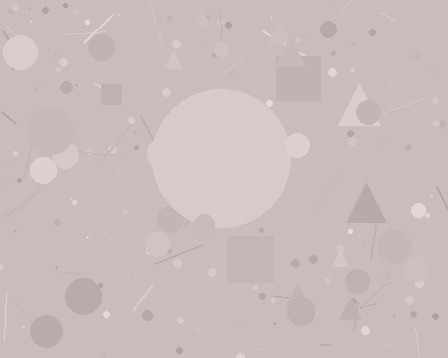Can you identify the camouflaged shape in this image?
The camouflaged shape is a circle.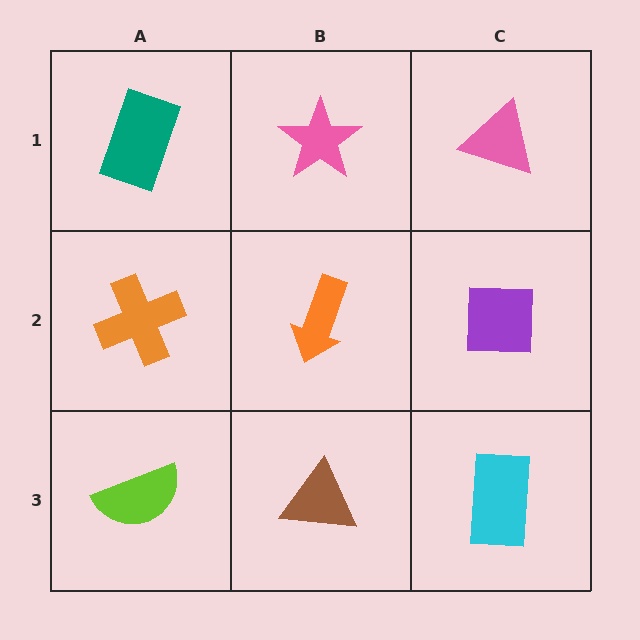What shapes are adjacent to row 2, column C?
A pink triangle (row 1, column C), a cyan rectangle (row 3, column C), an orange arrow (row 2, column B).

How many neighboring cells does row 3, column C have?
2.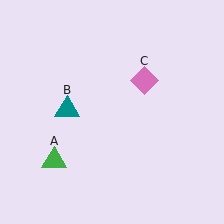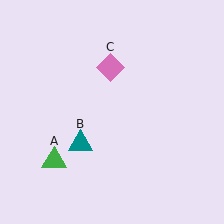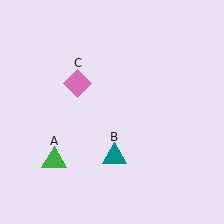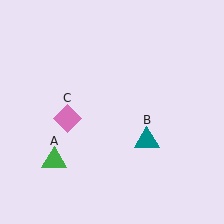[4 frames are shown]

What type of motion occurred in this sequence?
The teal triangle (object B), pink diamond (object C) rotated counterclockwise around the center of the scene.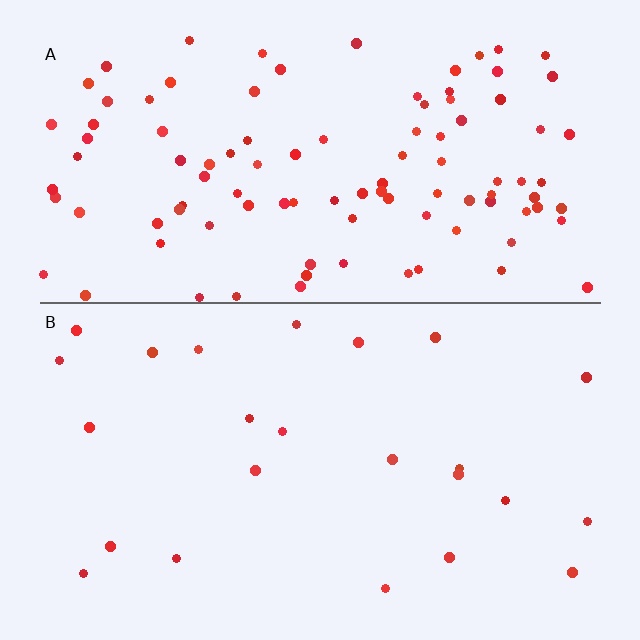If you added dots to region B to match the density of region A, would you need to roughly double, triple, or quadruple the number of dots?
Approximately quadruple.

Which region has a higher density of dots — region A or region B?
A (the top).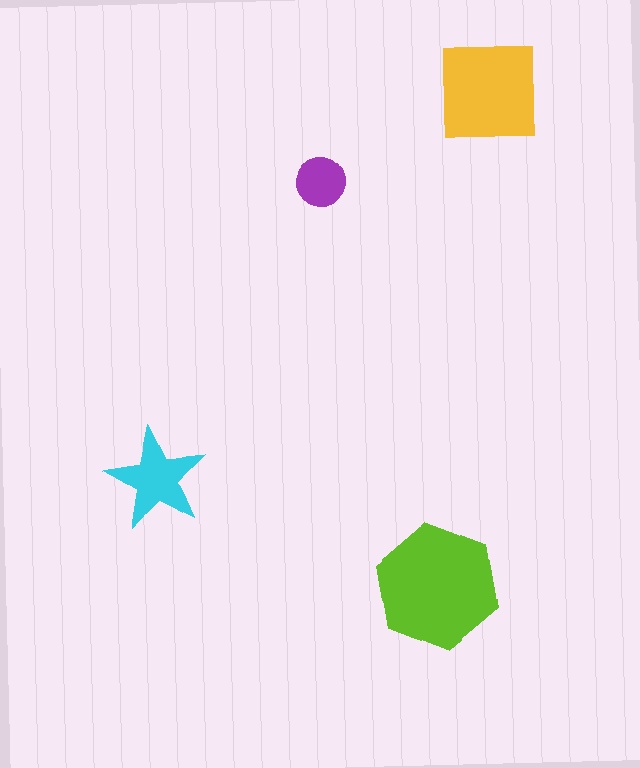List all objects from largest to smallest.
The lime hexagon, the yellow square, the cyan star, the purple circle.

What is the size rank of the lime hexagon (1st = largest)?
1st.